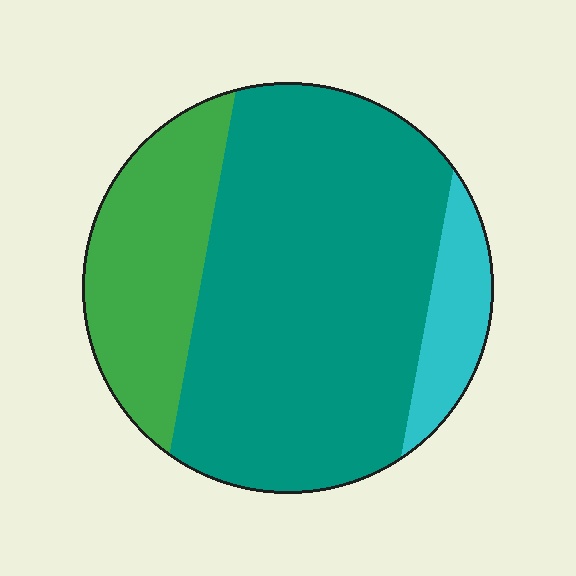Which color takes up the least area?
Cyan, at roughly 10%.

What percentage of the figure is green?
Green takes up less than a quarter of the figure.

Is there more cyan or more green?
Green.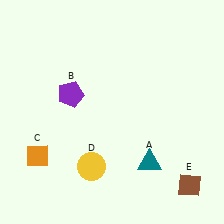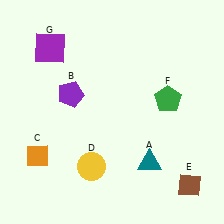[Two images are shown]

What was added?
A green pentagon (F), a purple square (G) were added in Image 2.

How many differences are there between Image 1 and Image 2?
There are 2 differences between the two images.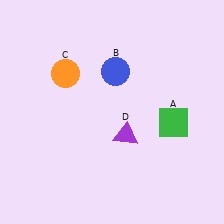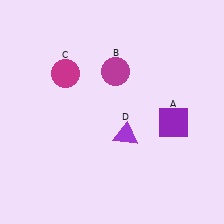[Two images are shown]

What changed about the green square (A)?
In Image 1, A is green. In Image 2, it changed to purple.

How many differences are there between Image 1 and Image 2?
There are 3 differences between the two images.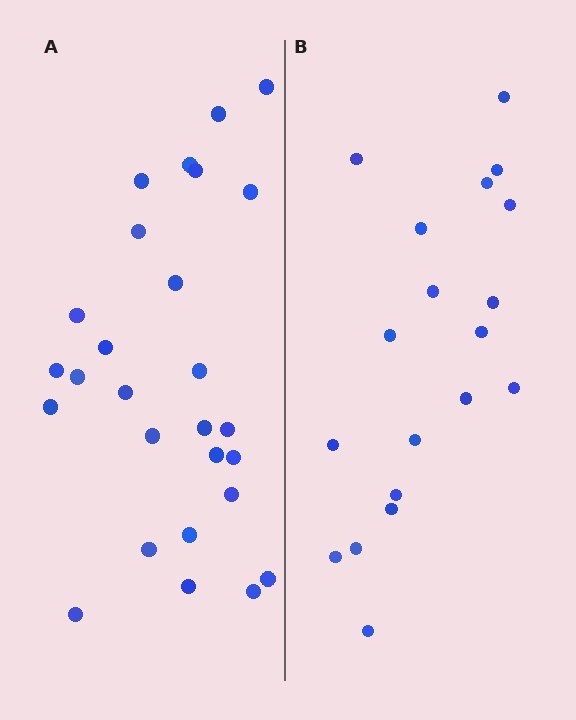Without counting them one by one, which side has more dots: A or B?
Region A (the left region) has more dots.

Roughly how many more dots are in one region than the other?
Region A has roughly 8 or so more dots than region B.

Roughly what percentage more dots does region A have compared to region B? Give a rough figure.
About 40% more.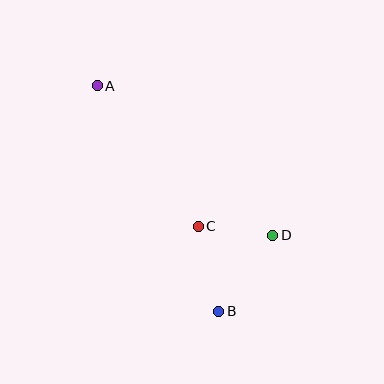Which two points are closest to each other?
Points C and D are closest to each other.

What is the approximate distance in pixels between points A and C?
The distance between A and C is approximately 173 pixels.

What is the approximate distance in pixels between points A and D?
The distance between A and D is approximately 231 pixels.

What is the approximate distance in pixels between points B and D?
The distance between B and D is approximately 94 pixels.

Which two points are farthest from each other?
Points A and B are farthest from each other.